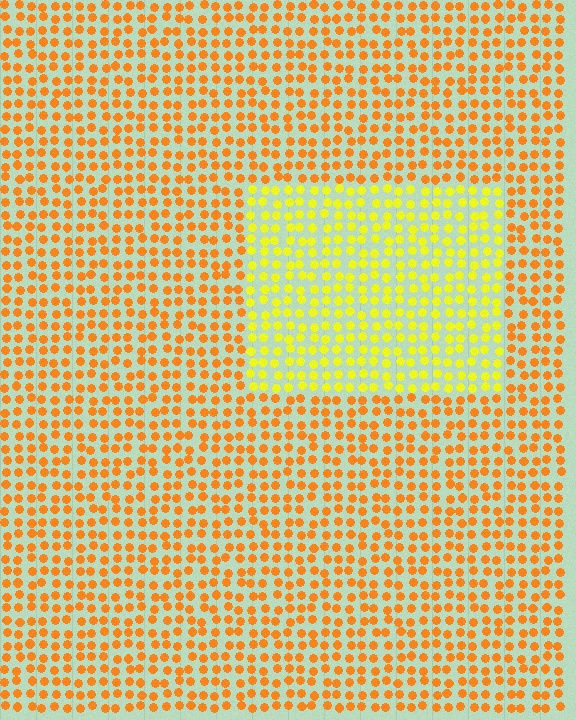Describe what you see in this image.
The image is filled with small orange elements in a uniform arrangement. A rectangle-shaped region is visible where the elements are tinted to a slightly different hue, forming a subtle color boundary.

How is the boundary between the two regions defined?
The boundary is defined purely by a slight shift in hue (about 35 degrees). Spacing, size, and orientation are identical on both sides.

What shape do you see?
I see a rectangle.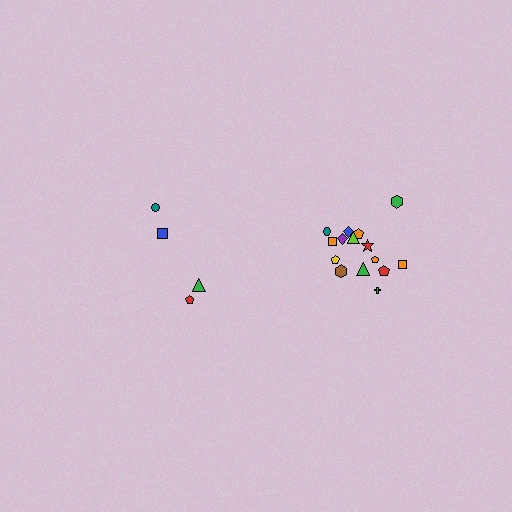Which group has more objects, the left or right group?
The right group.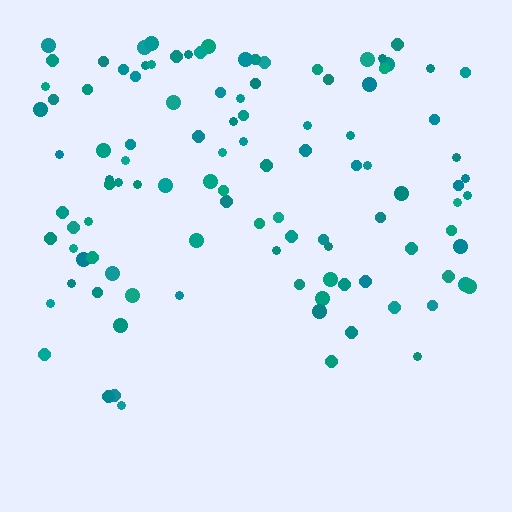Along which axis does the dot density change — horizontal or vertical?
Vertical.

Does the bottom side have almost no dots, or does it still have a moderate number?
Still a moderate number, just noticeably fewer than the top.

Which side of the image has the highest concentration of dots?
The top.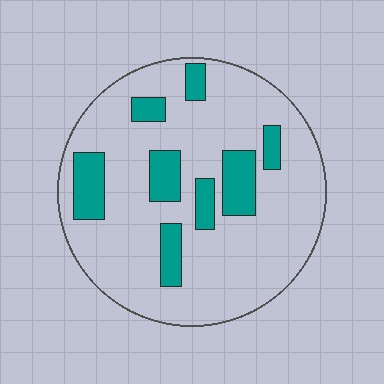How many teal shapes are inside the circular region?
8.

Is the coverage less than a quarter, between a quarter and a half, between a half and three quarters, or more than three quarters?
Less than a quarter.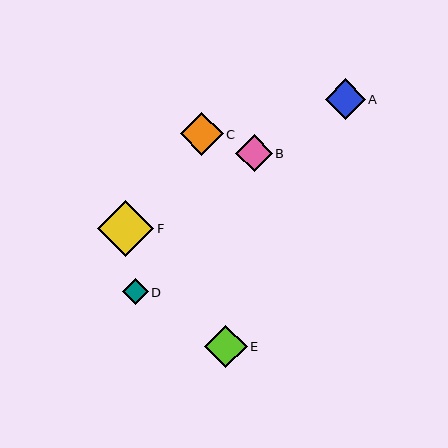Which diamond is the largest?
Diamond F is the largest with a size of approximately 56 pixels.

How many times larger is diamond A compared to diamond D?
Diamond A is approximately 1.5 times the size of diamond D.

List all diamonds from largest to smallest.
From largest to smallest: F, C, E, A, B, D.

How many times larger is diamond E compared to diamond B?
Diamond E is approximately 1.2 times the size of diamond B.